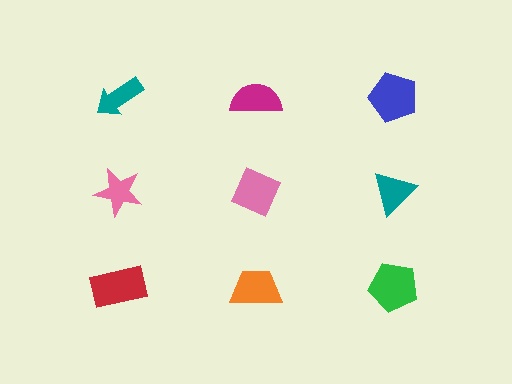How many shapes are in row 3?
3 shapes.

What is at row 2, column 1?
A pink star.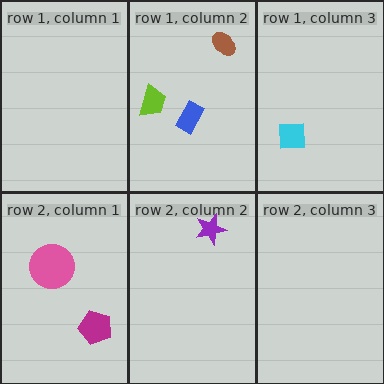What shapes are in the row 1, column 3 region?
The cyan square.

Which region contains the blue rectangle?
The row 1, column 2 region.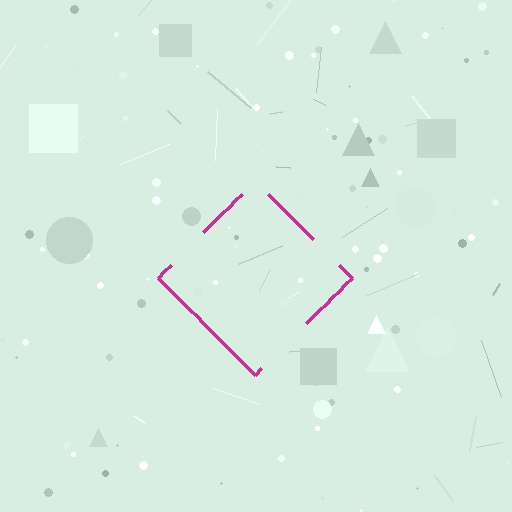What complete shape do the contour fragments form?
The contour fragments form a diamond.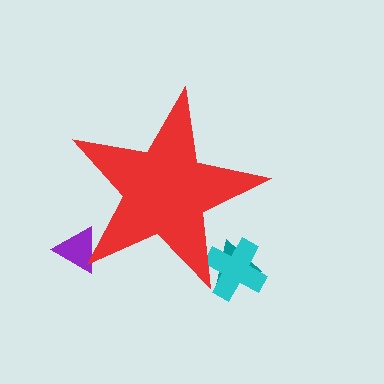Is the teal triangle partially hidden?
Yes, the teal triangle is partially hidden behind the red star.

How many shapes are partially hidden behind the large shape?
3 shapes are partially hidden.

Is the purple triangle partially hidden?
Yes, the purple triangle is partially hidden behind the red star.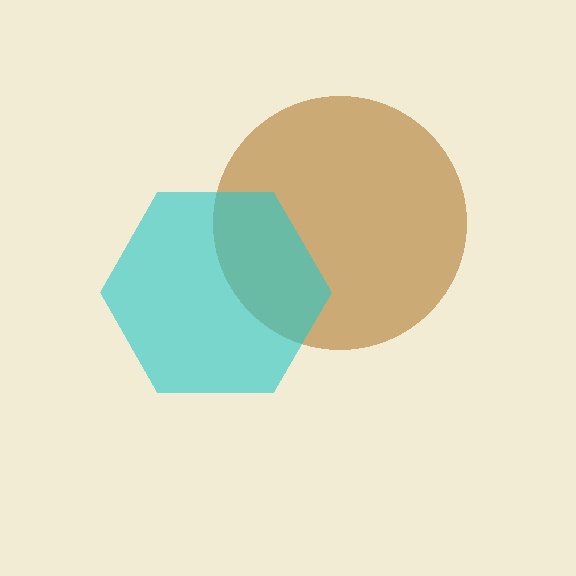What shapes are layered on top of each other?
The layered shapes are: a brown circle, a cyan hexagon.